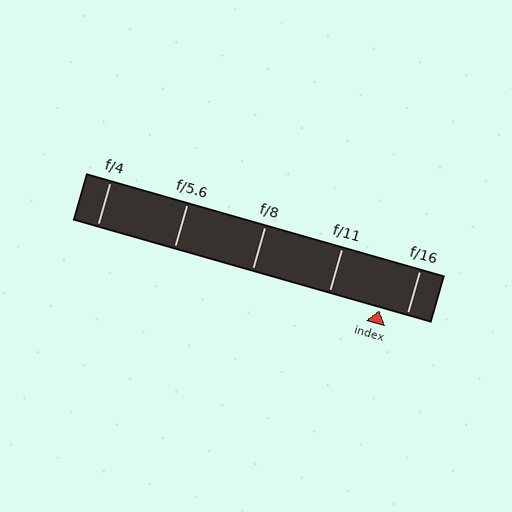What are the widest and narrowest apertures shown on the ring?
The widest aperture shown is f/4 and the narrowest is f/16.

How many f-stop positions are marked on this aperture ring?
There are 5 f-stop positions marked.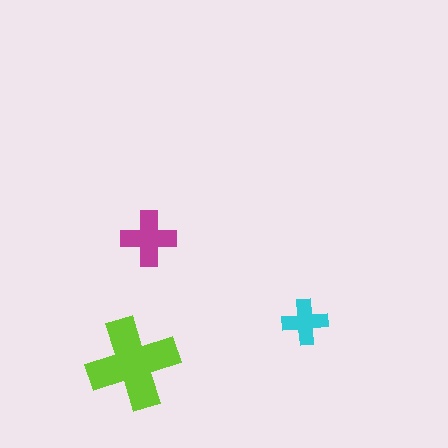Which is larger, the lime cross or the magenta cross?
The lime one.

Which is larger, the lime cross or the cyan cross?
The lime one.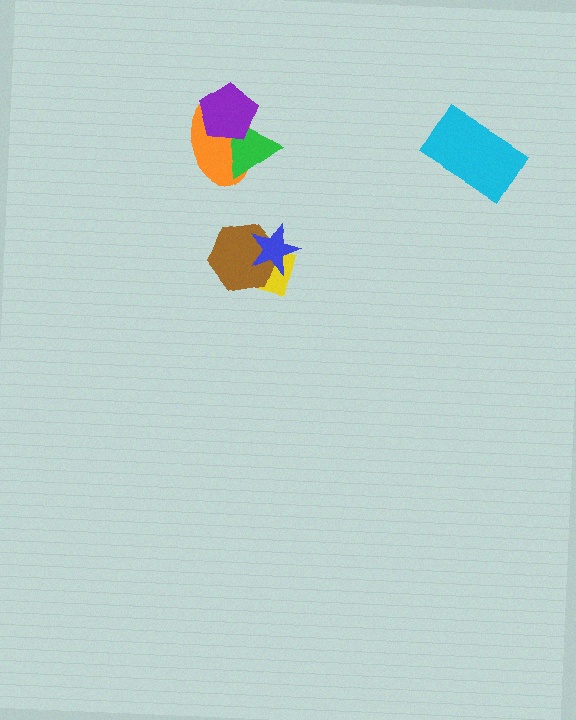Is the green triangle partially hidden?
Yes, it is partially covered by another shape.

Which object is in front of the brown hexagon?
The blue star is in front of the brown hexagon.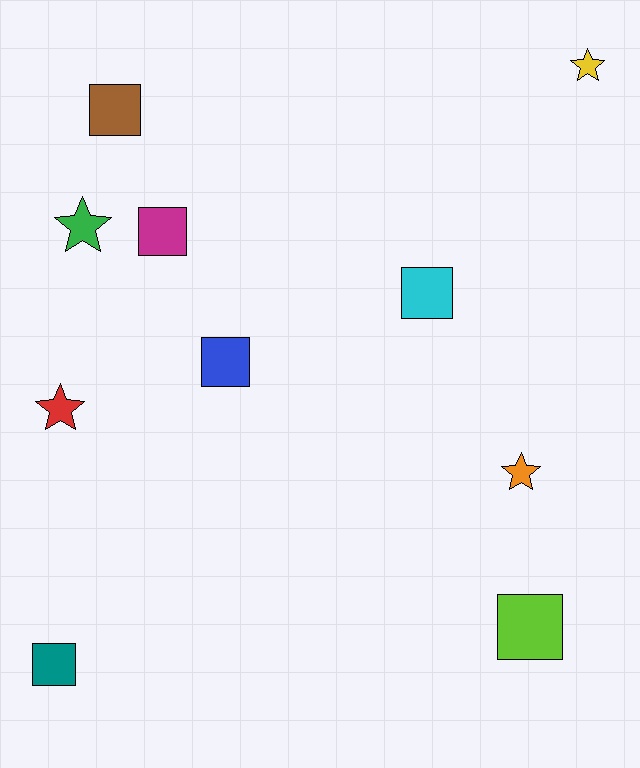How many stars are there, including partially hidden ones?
There are 4 stars.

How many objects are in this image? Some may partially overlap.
There are 10 objects.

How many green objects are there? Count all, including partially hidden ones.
There is 1 green object.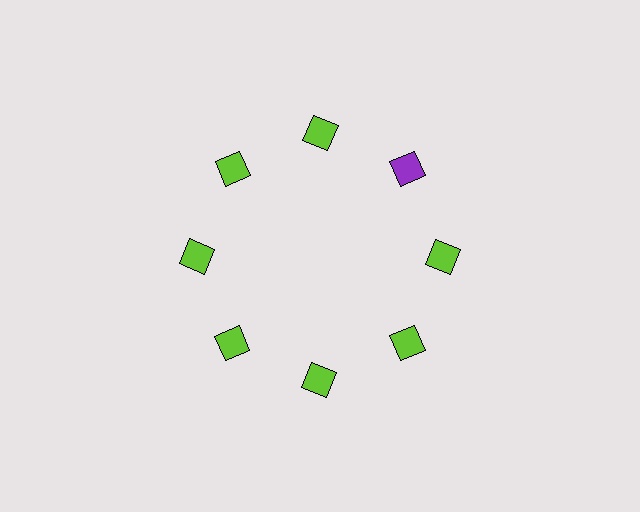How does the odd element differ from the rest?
It has a different color: purple instead of lime.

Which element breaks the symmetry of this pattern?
The purple square at roughly the 2 o'clock position breaks the symmetry. All other shapes are lime squares.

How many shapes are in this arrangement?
There are 8 shapes arranged in a ring pattern.